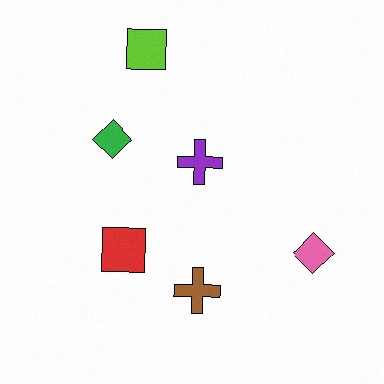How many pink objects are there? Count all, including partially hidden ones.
There is 1 pink object.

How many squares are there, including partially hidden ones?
There are 2 squares.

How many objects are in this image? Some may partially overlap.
There are 6 objects.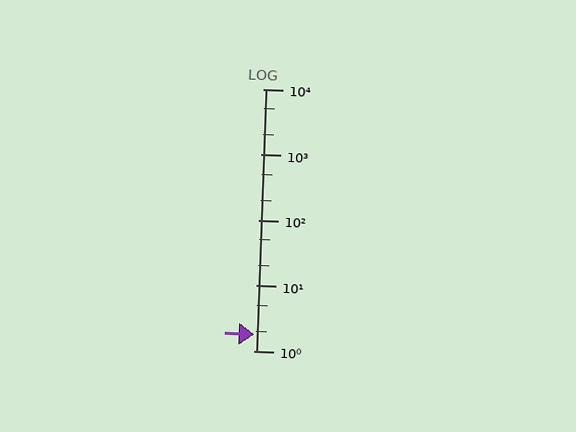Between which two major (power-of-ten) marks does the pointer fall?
The pointer is between 1 and 10.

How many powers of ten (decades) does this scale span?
The scale spans 4 decades, from 1 to 10000.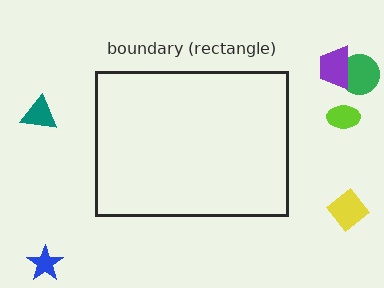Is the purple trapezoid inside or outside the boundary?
Outside.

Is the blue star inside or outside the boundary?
Outside.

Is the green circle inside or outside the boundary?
Outside.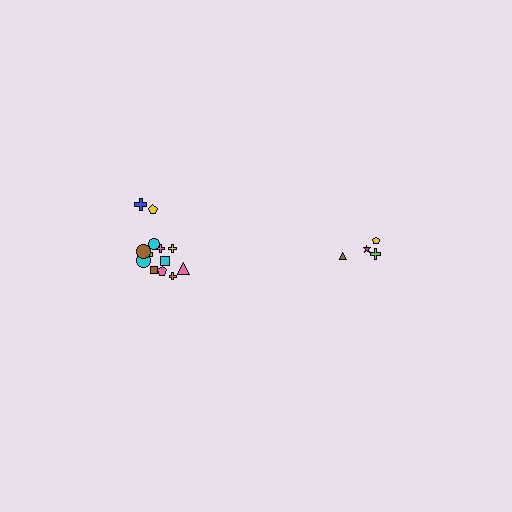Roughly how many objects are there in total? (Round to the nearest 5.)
Roughly 20 objects in total.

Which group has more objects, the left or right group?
The left group.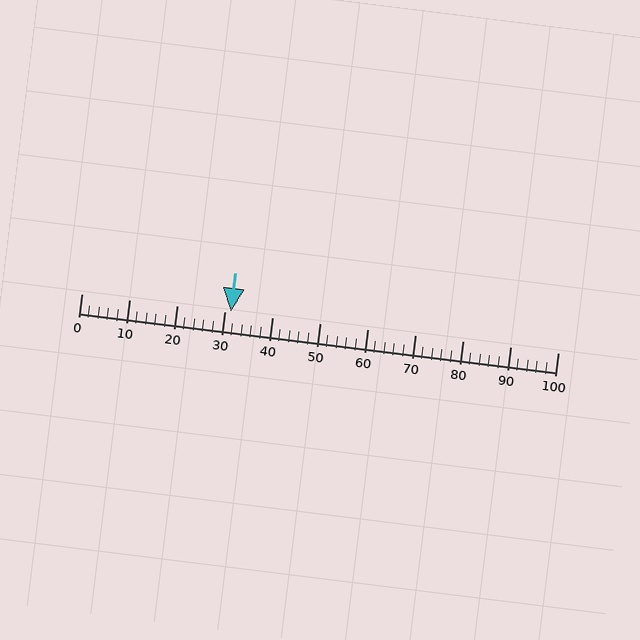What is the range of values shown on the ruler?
The ruler shows values from 0 to 100.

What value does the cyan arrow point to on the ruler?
The cyan arrow points to approximately 31.